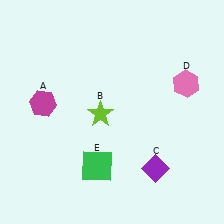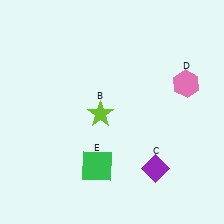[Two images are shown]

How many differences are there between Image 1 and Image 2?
There is 1 difference between the two images.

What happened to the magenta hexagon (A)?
The magenta hexagon (A) was removed in Image 2. It was in the top-left area of Image 1.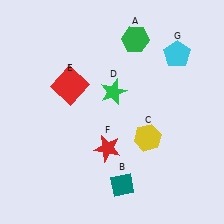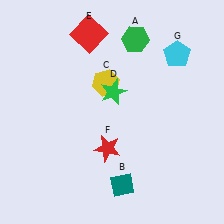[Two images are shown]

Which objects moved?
The objects that moved are: the yellow hexagon (C), the red square (E).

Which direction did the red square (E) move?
The red square (E) moved up.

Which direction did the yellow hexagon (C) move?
The yellow hexagon (C) moved up.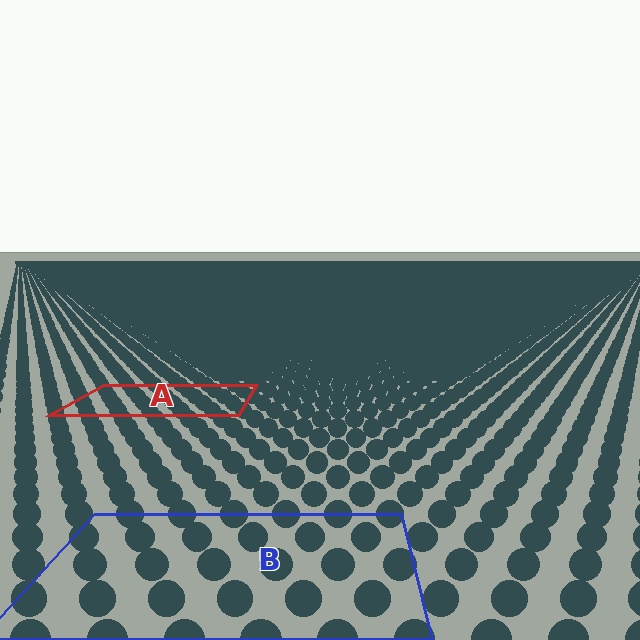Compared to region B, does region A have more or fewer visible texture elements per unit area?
Region A has more texture elements per unit area — they are packed more densely because it is farther away.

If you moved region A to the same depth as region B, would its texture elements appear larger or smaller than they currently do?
They would appear larger. At a closer depth, the same texture elements are projected at a bigger on-screen size.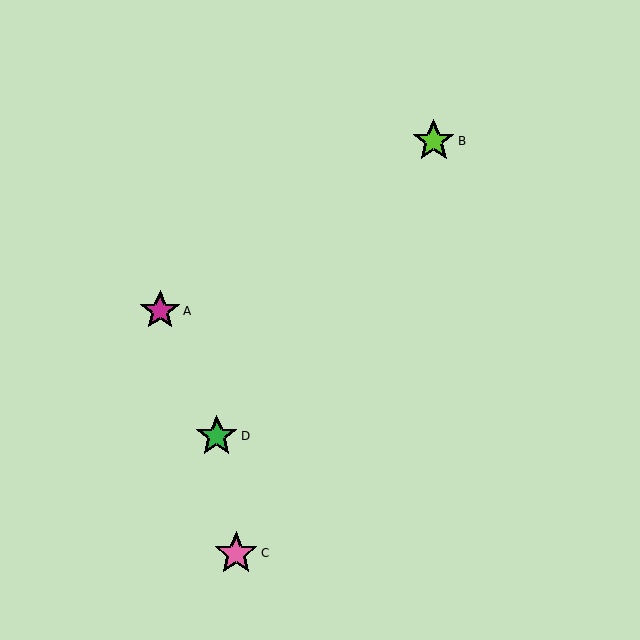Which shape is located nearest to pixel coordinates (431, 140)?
The lime star (labeled B) at (434, 141) is nearest to that location.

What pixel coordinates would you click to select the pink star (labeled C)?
Click at (236, 553) to select the pink star C.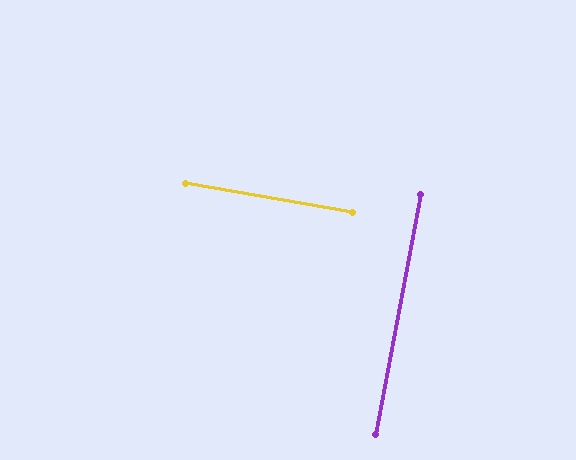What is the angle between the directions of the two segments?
Approximately 89 degrees.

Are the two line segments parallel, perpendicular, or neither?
Perpendicular — they meet at approximately 89°.